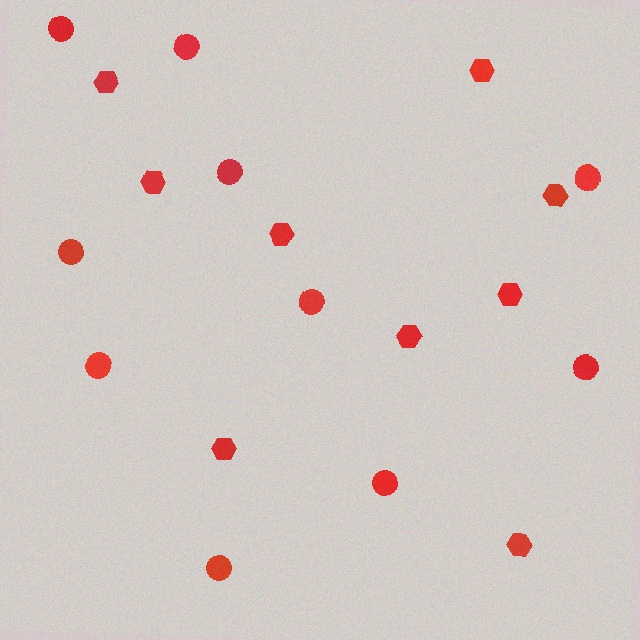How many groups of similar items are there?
There are 2 groups: one group of circles (10) and one group of hexagons (9).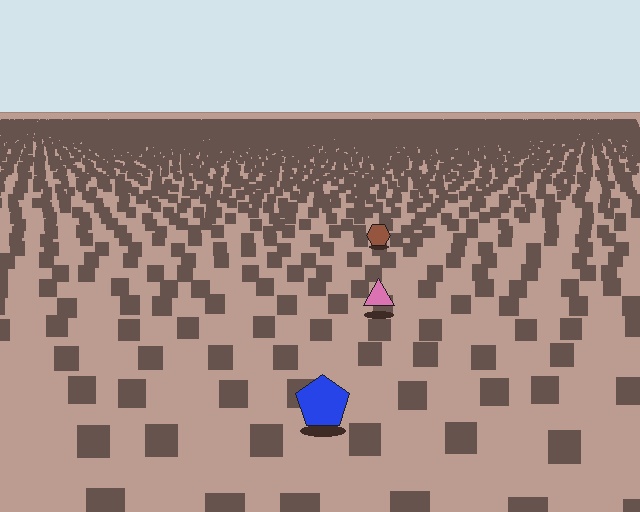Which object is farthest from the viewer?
The brown hexagon is farthest from the viewer. It appears smaller and the ground texture around it is denser.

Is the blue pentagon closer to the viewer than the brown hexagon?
Yes. The blue pentagon is closer — you can tell from the texture gradient: the ground texture is coarser near it.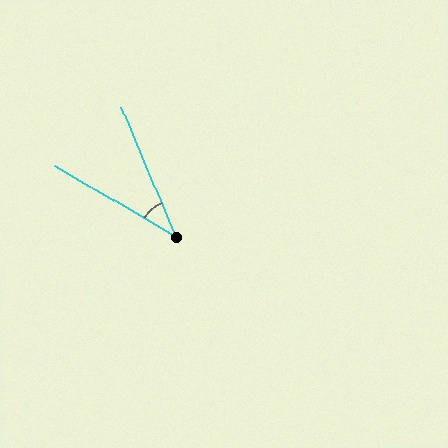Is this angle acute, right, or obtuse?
It is acute.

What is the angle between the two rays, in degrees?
Approximately 37 degrees.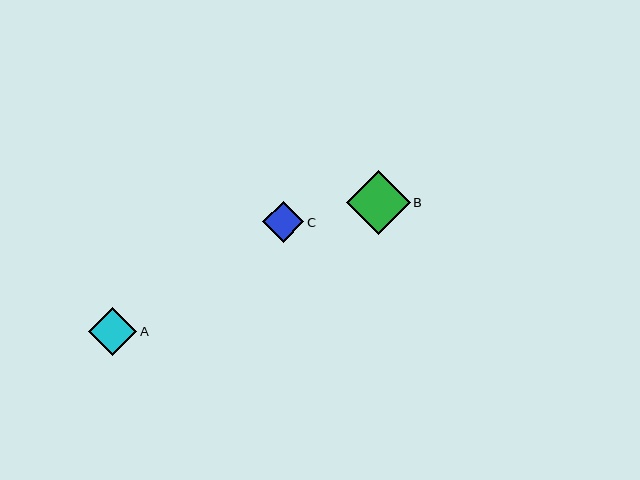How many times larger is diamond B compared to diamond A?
Diamond B is approximately 1.3 times the size of diamond A.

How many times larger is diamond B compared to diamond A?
Diamond B is approximately 1.3 times the size of diamond A.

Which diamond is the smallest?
Diamond C is the smallest with a size of approximately 41 pixels.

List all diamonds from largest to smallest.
From largest to smallest: B, A, C.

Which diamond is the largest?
Diamond B is the largest with a size of approximately 64 pixels.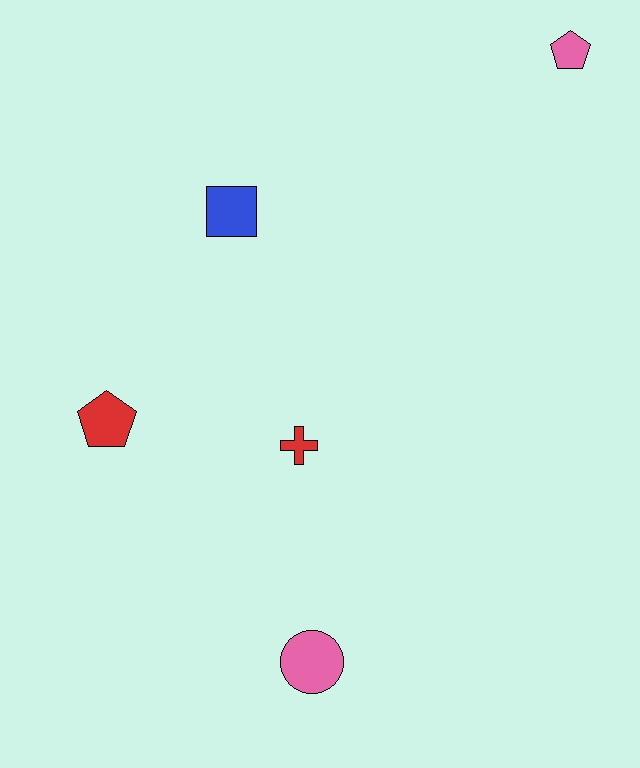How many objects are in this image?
There are 5 objects.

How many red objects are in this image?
There are 2 red objects.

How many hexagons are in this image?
There are no hexagons.